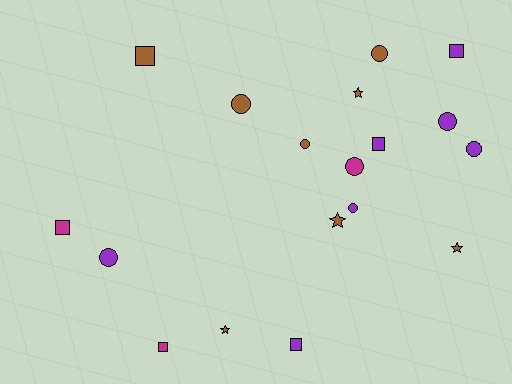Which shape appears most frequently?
Circle, with 8 objects.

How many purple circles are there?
There are 4 purple circles.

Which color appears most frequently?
Brown, with 8 objects.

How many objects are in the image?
There are 18 objects.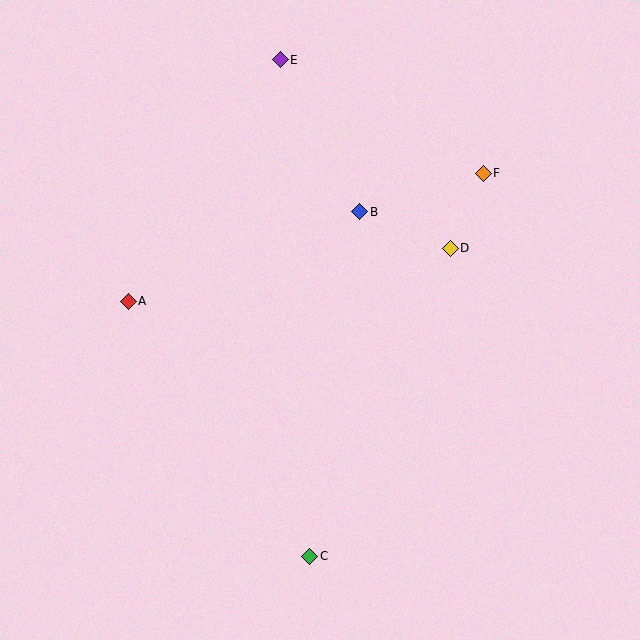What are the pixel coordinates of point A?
Point A is at (128, 301).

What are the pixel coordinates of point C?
Point C is at (310, 556).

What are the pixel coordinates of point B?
Point B is at (360, 212).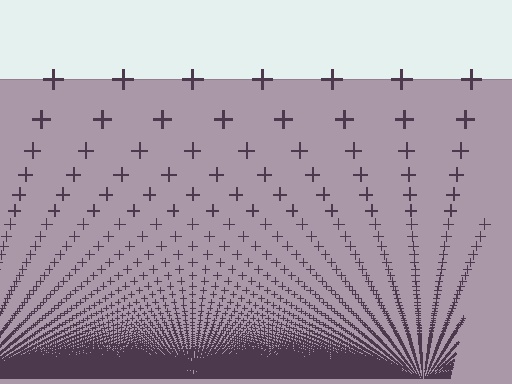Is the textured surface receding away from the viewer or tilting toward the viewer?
The surface appears to tilt toward the viewer. Texture elements get larger and sparser toward the top.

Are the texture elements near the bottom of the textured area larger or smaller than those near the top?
Smaller. The gradient is inverted — elements near the bottom are smaller and denser.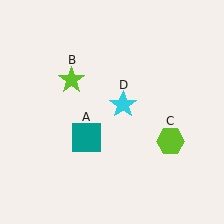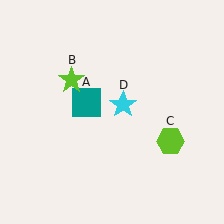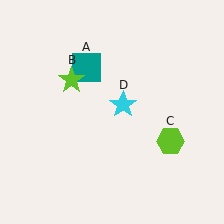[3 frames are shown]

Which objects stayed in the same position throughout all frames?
Lime star (object B) and lime hexagon (object C) and cyan star (object D) remained stationary.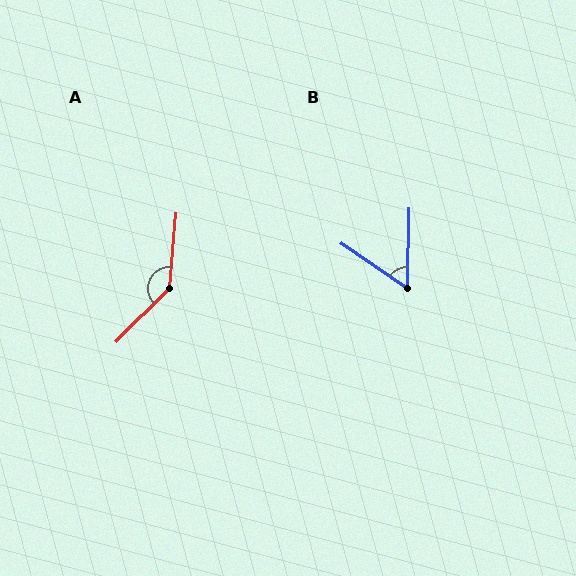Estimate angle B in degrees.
Approximately 57 degrees.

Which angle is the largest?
A, at approximately 140 degrees.